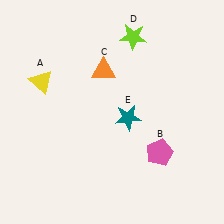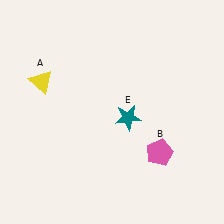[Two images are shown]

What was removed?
The orange triangle (C), the lime star (D) were removed in Image 2.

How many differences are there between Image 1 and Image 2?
There are 2 differences between the two images.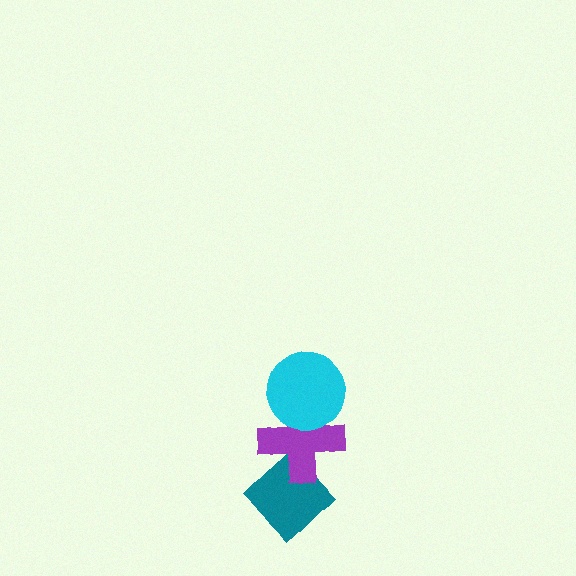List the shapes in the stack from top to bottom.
From top to bottom: the cyan circle, the purple cross, the teal diamond.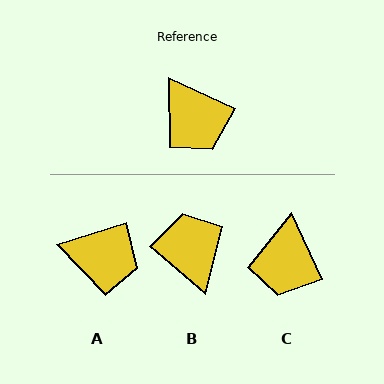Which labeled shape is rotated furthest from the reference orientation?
B, about 165 degrees away.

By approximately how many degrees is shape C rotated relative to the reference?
Approximately 40 degrees clockwise.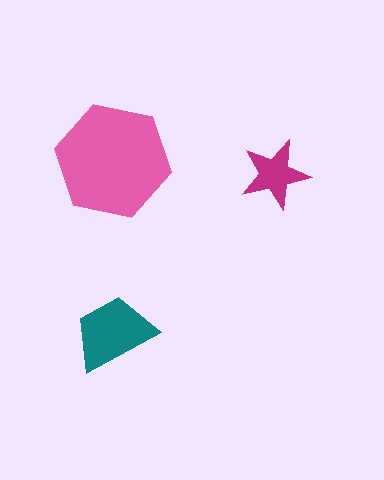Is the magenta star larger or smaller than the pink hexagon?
Smaller.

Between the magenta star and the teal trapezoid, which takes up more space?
The teal trapezoid.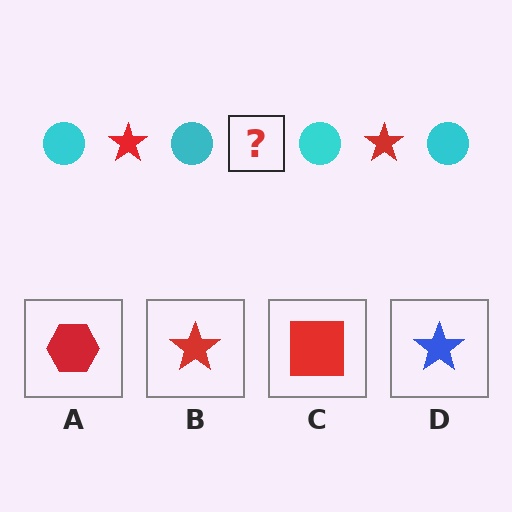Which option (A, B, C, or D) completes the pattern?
B.